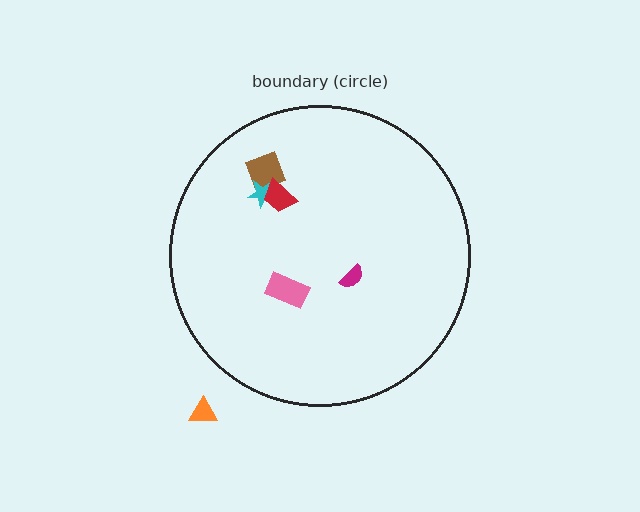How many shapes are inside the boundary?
5 inside, 1 outside.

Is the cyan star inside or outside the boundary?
Inside.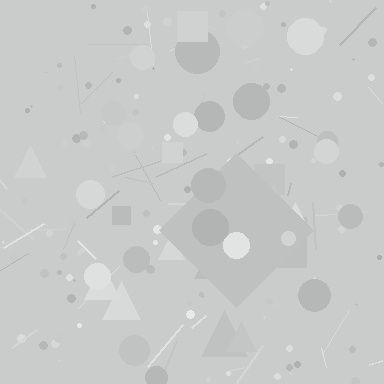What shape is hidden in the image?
A diamond is hidden in the image.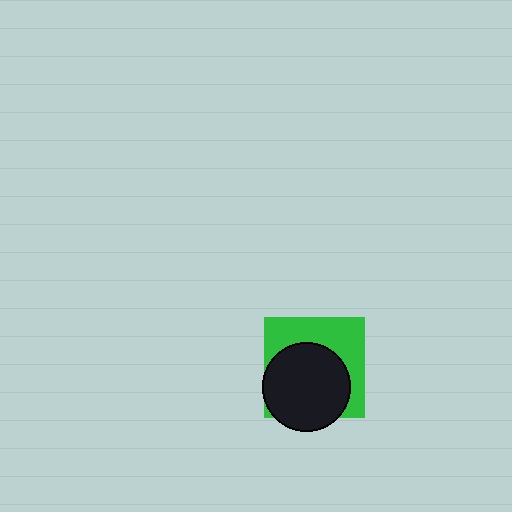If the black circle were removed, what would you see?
You would see the complete green square.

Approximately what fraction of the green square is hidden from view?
Roughly 55% of the green square is hidden behind the black circle.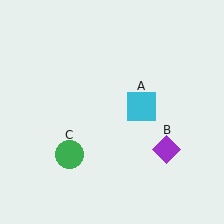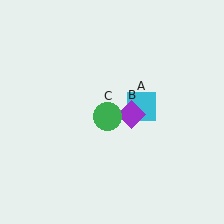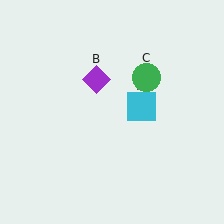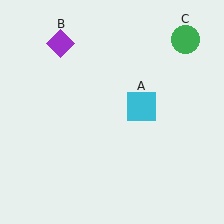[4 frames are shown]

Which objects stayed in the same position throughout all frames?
Cyan square (object A) remained stationary.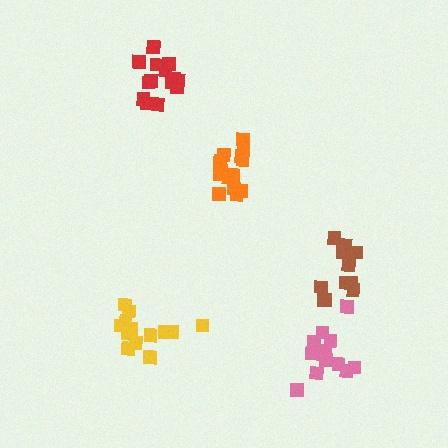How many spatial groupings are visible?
There are 5 spatial groupings.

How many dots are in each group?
Group 1: 14 dots, Group 2: 14 dots, Group 3: 11 dots, Group 4: 14 dots, Group 5: 12 dots (65 total).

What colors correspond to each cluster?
The clusters are colored: yellow, orange, brown, red, pink.